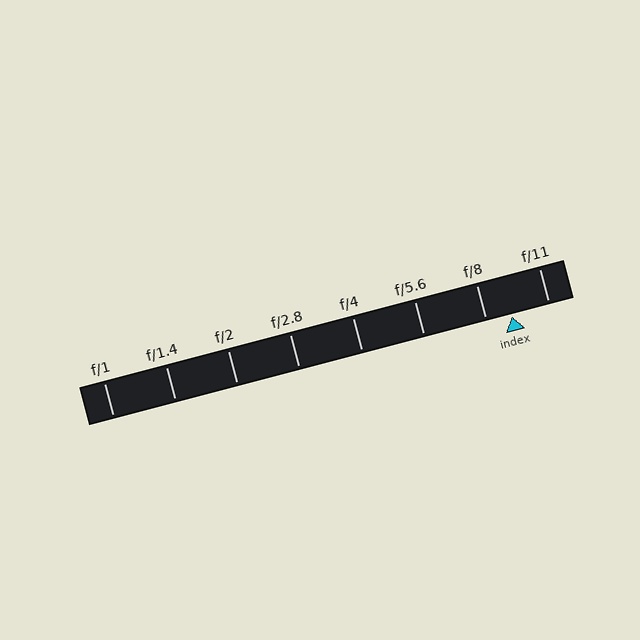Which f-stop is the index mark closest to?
The index mark is closest to f/8.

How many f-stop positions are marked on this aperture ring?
There are 8 f-stop positions marked.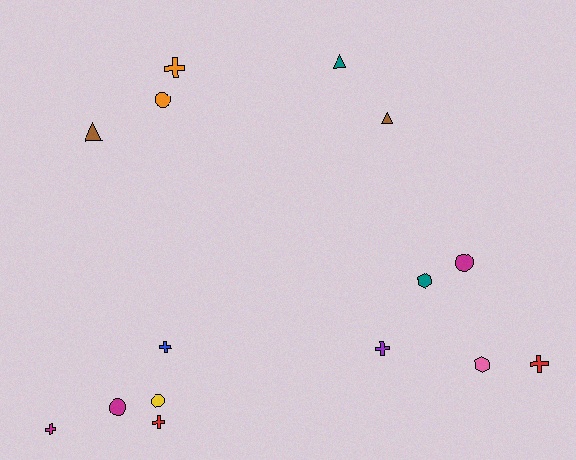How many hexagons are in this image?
There are 2 hexagons.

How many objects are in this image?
There are 15 objects.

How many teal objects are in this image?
There are 2 teal objects.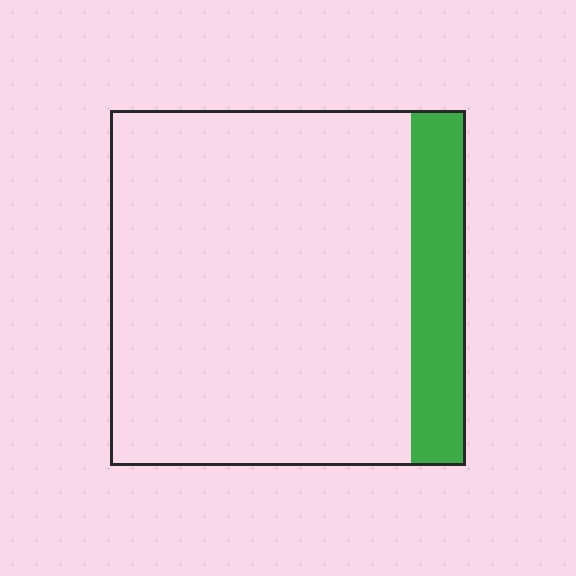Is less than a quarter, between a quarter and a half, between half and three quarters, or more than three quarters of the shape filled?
Less than a quarter.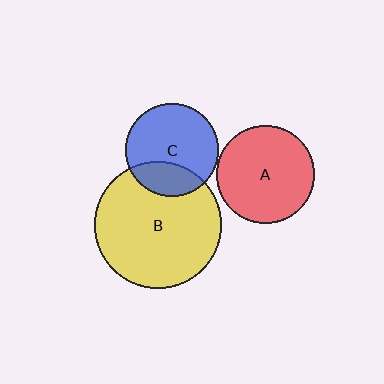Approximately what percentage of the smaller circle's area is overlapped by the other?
Approximately 25%.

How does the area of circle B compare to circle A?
Approximately 1.7 times.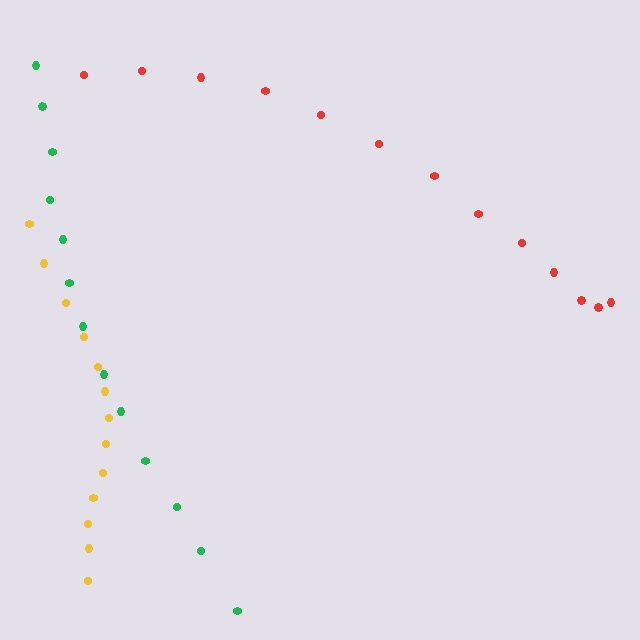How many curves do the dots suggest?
There are 3 distinct paths.